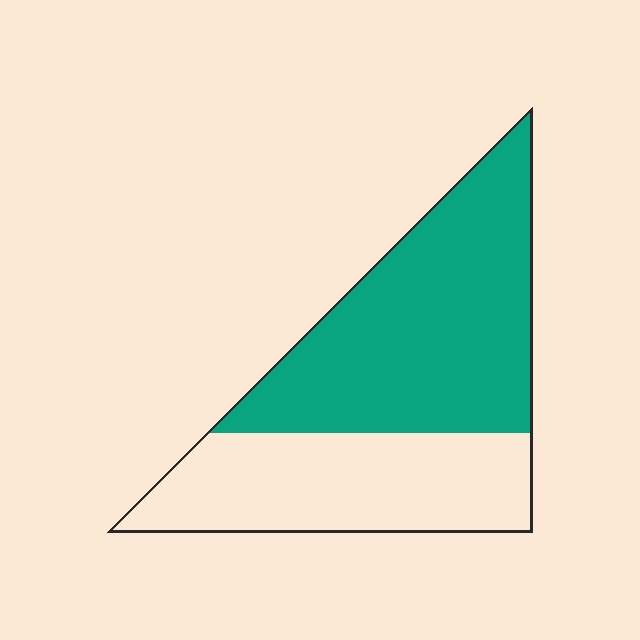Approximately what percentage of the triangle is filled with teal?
Approximately 60%.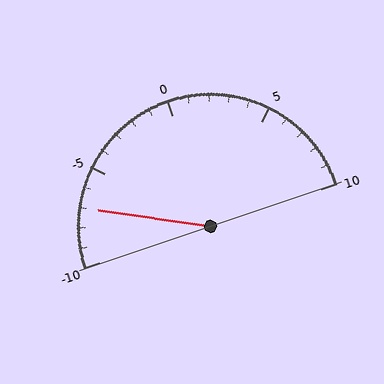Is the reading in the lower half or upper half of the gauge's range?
The reading is in the lower half of the range (-10 to 10).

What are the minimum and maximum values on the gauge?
The gauge ranges from -10 to 10.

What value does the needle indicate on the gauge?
The needle indicates approximately -7.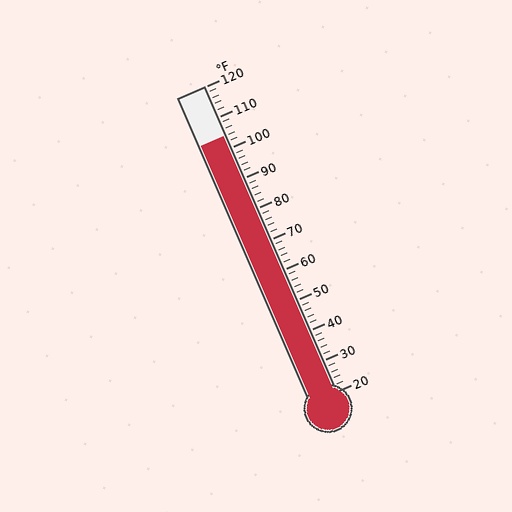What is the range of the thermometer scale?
The thermometer scale ranges from 20°F to 120°F.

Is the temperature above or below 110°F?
The temperature is below 110°F.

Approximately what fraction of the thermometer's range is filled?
The thermometer is filled to approximately 85% of its range.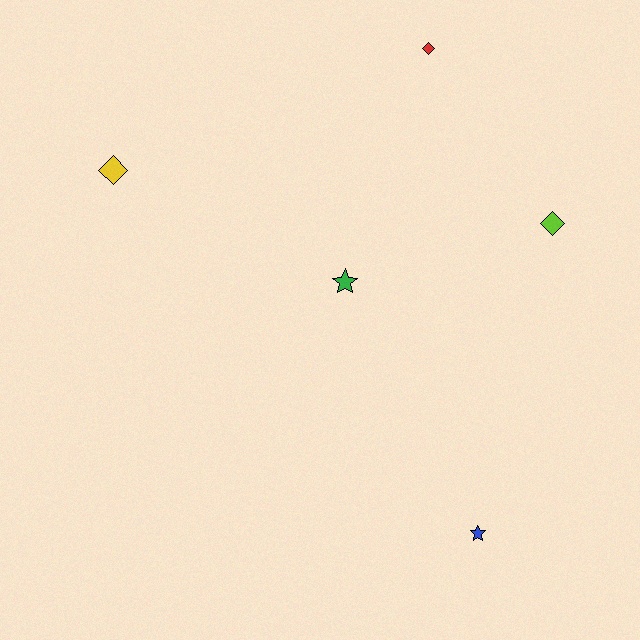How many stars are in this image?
There are 2 stars.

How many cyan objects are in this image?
There are no cyan objects.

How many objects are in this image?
There are 5 objects.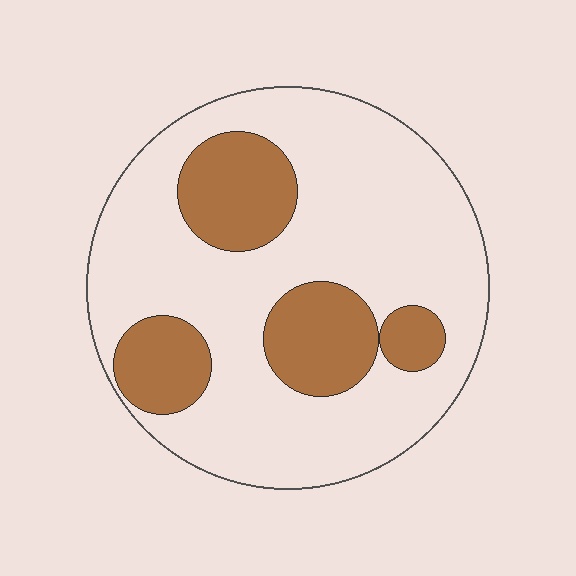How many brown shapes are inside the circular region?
4.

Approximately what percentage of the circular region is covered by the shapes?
Approximately 25%.